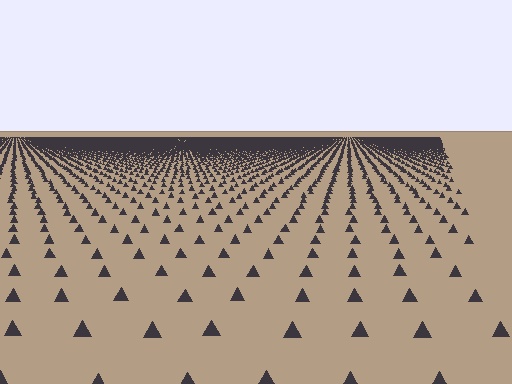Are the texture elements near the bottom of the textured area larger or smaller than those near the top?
Larger. Near the bottom, elements are closer to the viewer and appear at a bigger on-screen size.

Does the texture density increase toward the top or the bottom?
Density increases toward the top.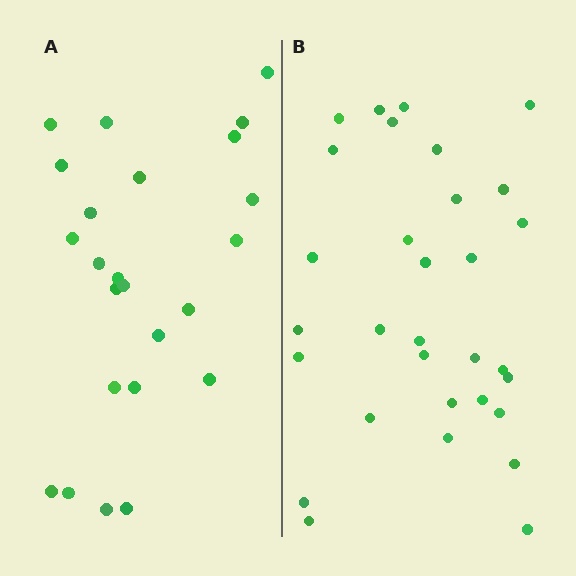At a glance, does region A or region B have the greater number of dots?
Region B (the right region) has more dots.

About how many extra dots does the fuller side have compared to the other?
Region B has roughly 8 or so more dots than region A.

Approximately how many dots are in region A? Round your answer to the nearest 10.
About 20 dots. (The exact count is 24, which rounds to 20.)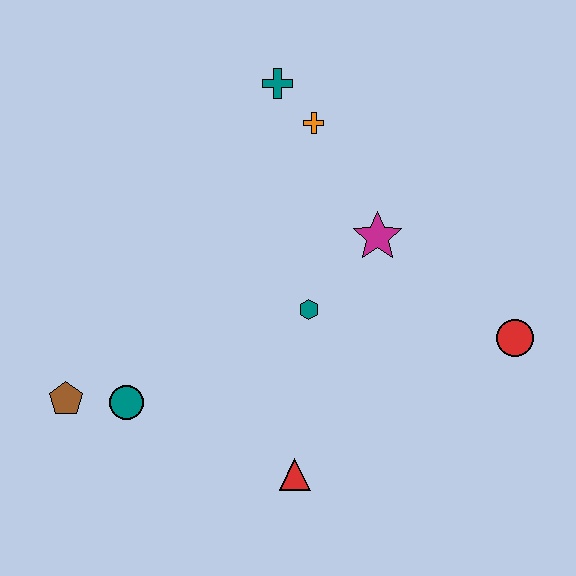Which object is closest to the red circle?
The magenta star is closest to the red circle.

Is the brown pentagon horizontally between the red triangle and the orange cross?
No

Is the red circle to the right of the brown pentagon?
Yes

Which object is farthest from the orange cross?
The brown pentagon is farthest from the orange cross.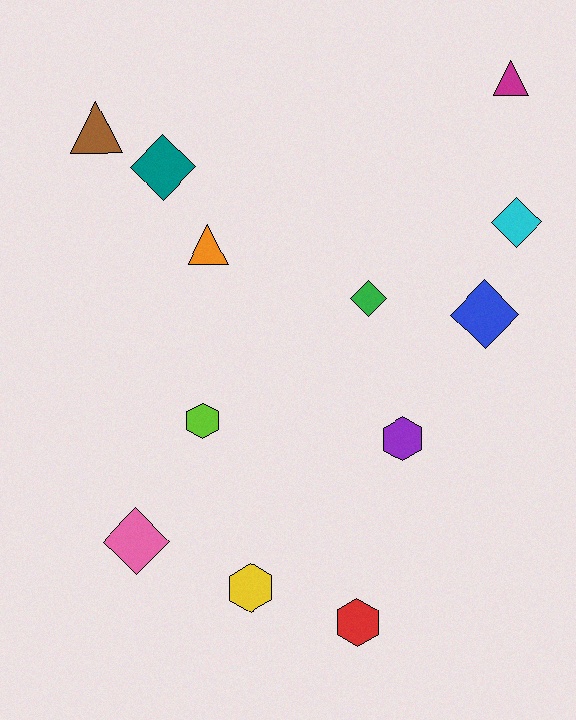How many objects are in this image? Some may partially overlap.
There are 12 objects.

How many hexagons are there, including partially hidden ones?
There are 4 hexagons.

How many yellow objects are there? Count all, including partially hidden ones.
There is 1 yellow object.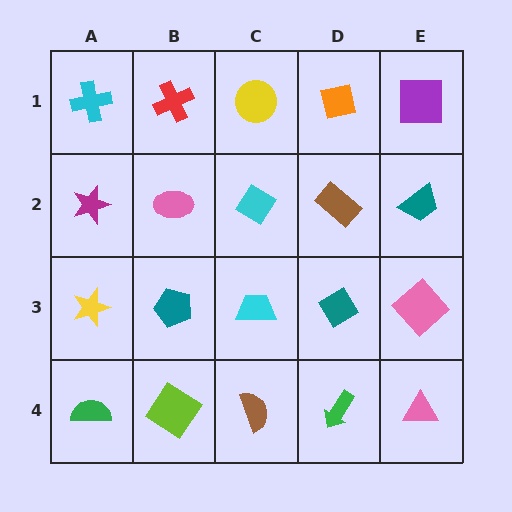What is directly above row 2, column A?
A cyan cross.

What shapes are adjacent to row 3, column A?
A magenta star (row 2, column A), a green semicircle (row 4, column A), a teal pentagon (row 3, column B).